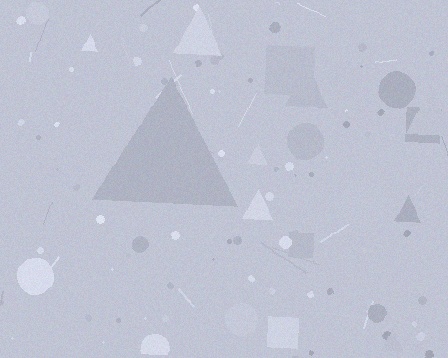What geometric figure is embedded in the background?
A triangle is embedded in the background.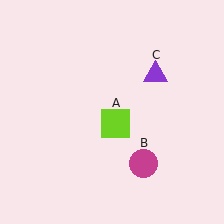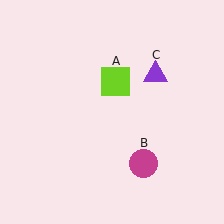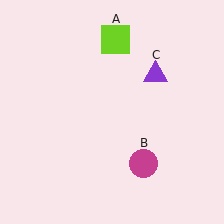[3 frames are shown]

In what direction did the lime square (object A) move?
The lime square (object A) moved up.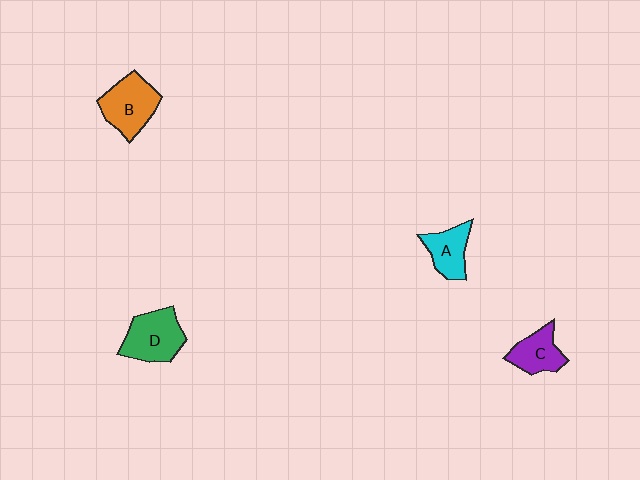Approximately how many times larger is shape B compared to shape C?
Approximately 1.4 times.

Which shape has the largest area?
Shape B (orange).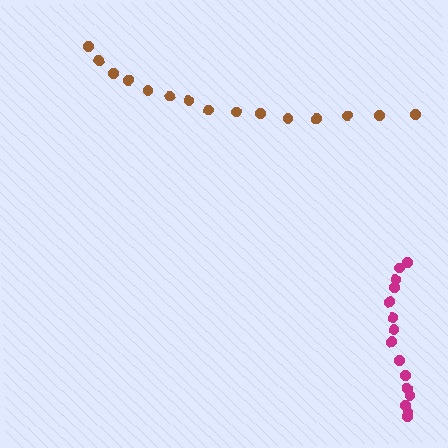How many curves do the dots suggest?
There are 2 distinct paths.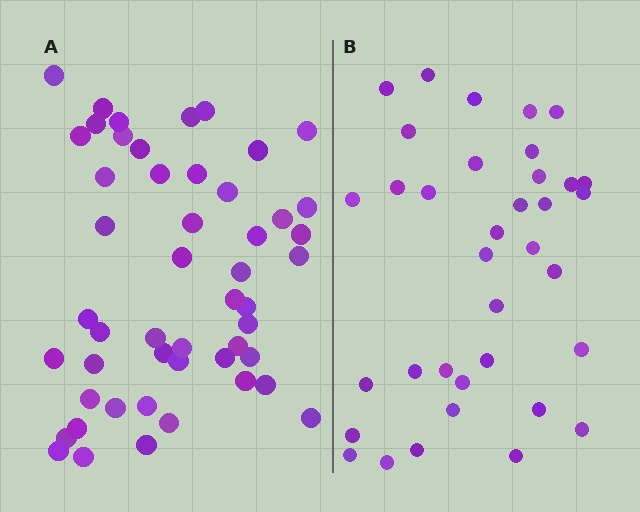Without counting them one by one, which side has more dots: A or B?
Region A (the left region) has more dots.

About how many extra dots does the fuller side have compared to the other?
Region A has approximately 15 more dots than region B.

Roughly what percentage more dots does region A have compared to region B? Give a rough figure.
About 40% more.